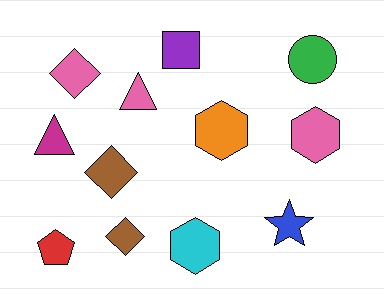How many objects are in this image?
There are 12 objects.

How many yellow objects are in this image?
There are no yellow objects.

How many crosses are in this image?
There are no crosses.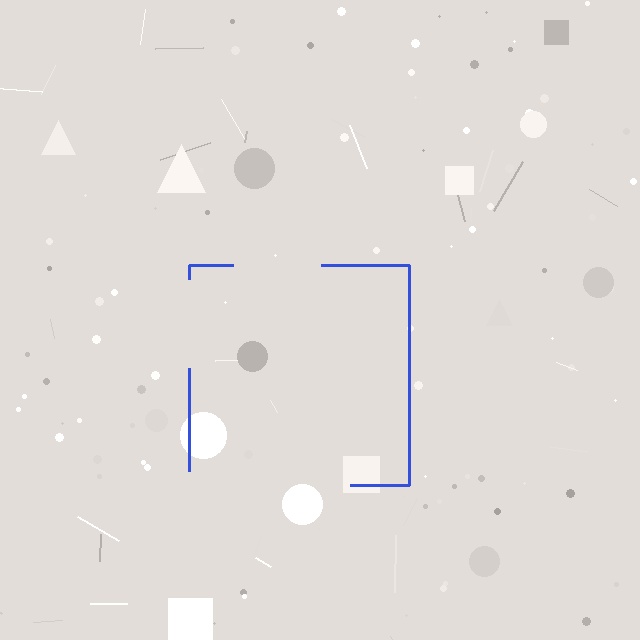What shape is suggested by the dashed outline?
The dashed outline suggests a square.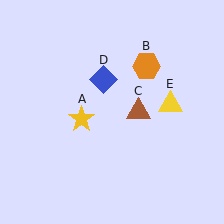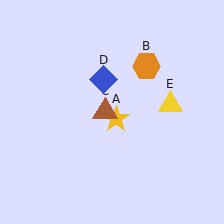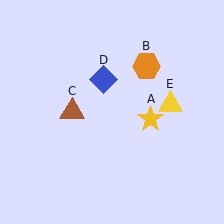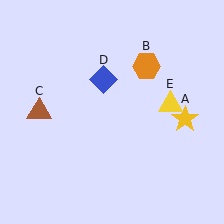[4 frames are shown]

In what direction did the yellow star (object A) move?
The yellow star (object A) moved right.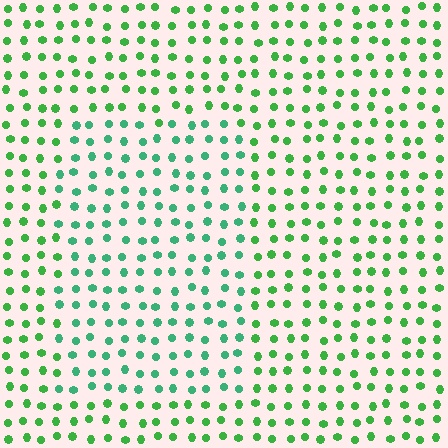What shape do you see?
I see a rectangle.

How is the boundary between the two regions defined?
The boundary is defined purely by a slight shift in hue (about 28 degrees). Spacing, size, and orientation are identical on both sides.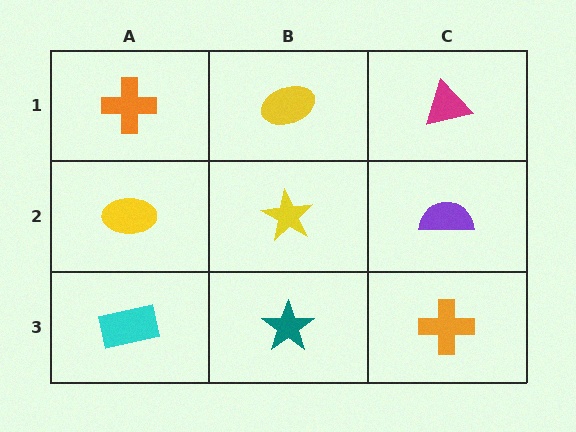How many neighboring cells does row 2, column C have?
3.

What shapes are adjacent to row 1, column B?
A yellow star (row 2, column B), an orange cross (row 1, column A), a magenta triangle (row 1, column C).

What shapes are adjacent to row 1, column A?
A yellow ellipse (row 2, column A), a yellow ellipse (row 1, column B).